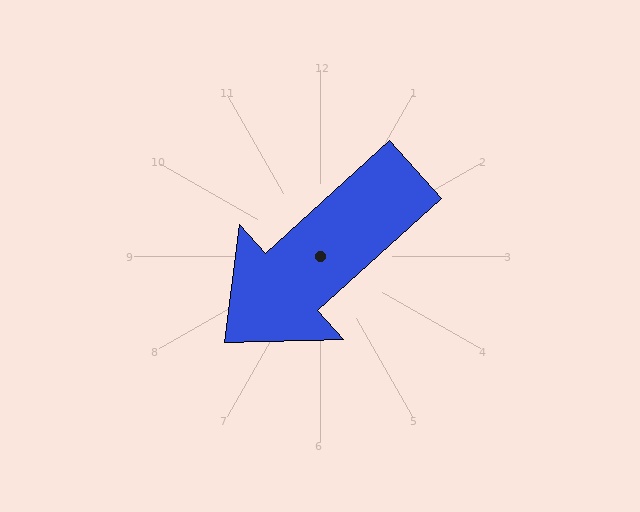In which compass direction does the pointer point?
Southwest.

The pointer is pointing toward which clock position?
Roughly 8 o'clock.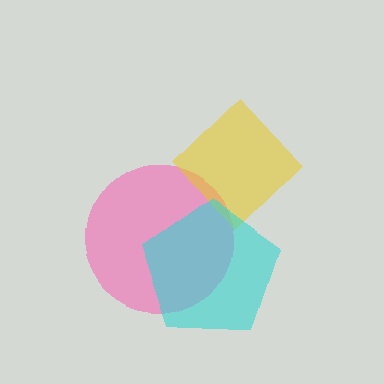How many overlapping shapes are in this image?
There are 3 overlapping shapes in the image.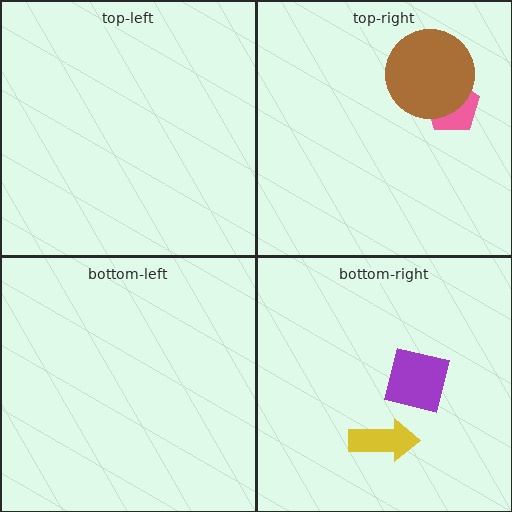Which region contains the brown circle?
The top-right region.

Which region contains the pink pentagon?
The top-right region.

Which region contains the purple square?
The bottom-right region.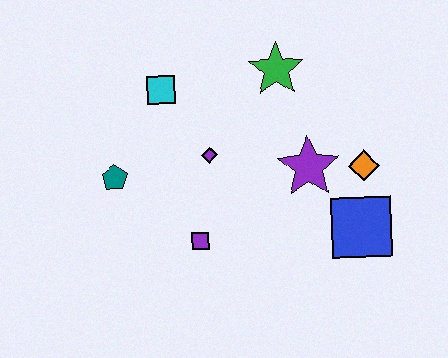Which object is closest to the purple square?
The purple diamond is closest to the purple square.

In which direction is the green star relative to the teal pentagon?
The green star is to the right of the teal pentagon.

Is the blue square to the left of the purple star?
No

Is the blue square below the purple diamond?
Yes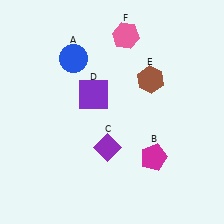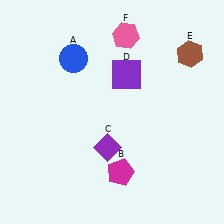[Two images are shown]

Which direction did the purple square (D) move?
The purple square (D) moved right.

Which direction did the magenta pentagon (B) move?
The magenta pentagon (B) moved left.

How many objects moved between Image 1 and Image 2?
3 objects moved between the two images.